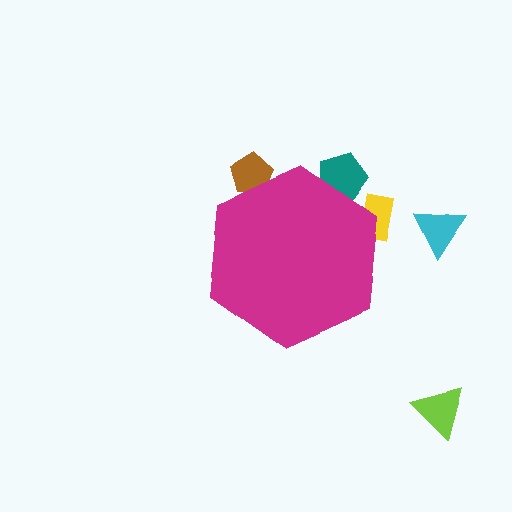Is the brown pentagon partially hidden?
Yes, the brown pentagon is partially hidden behind the magenta hexagon.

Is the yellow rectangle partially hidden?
Yes, the yellow rectangle is partially hidden behind the magenta hexagon.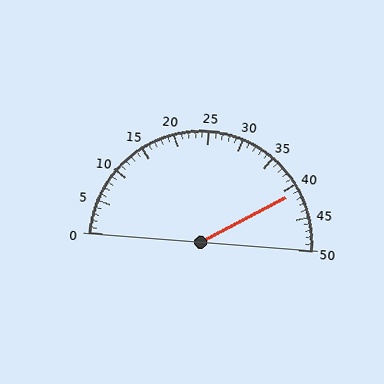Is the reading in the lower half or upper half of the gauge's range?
The reading is in the upper half of the range (0 to 50).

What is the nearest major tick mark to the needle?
The nearest major tick mark is 40.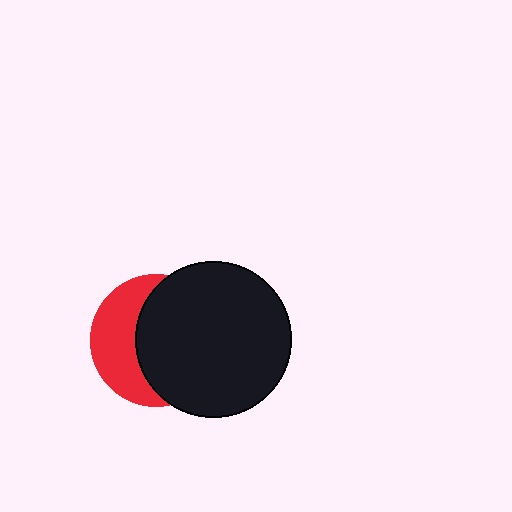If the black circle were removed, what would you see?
You would see the complete red circle.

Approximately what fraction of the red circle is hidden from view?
Roughly 60% of the red circle is hidden behind the black circle.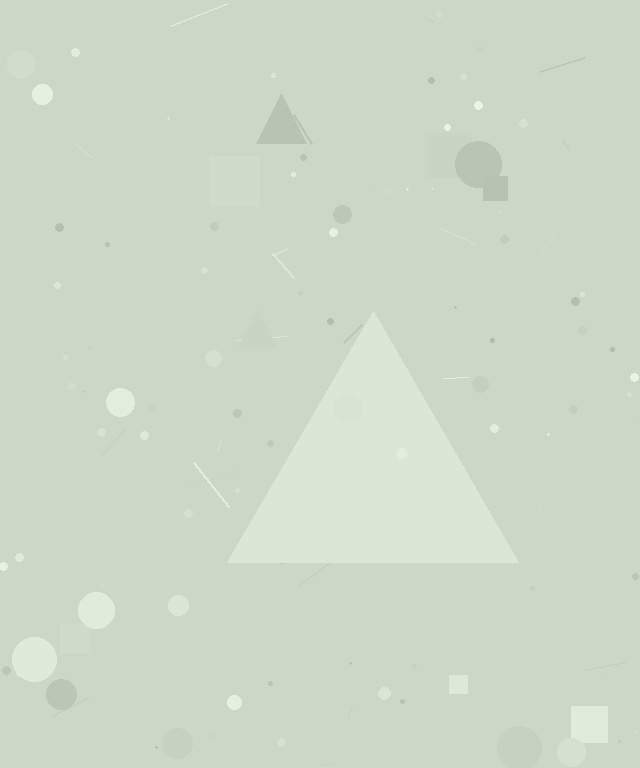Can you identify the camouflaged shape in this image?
The camouflaged shape is a triangle.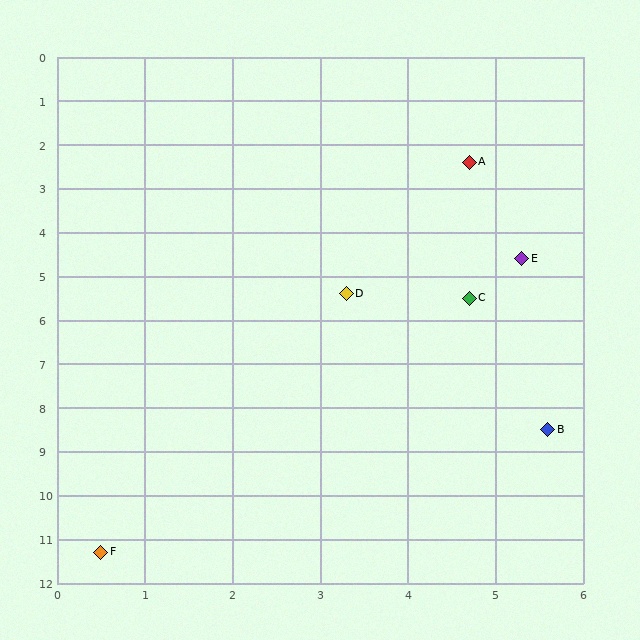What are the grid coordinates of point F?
Point F is at approximately (0.5, 11.3).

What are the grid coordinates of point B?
Point B is at approximately (5.6, 8.5).